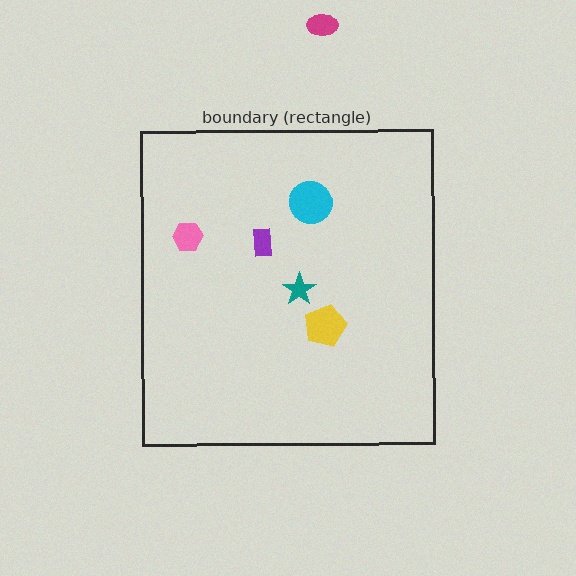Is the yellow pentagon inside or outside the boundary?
Inside.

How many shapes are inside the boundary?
5 inside, 1 outside.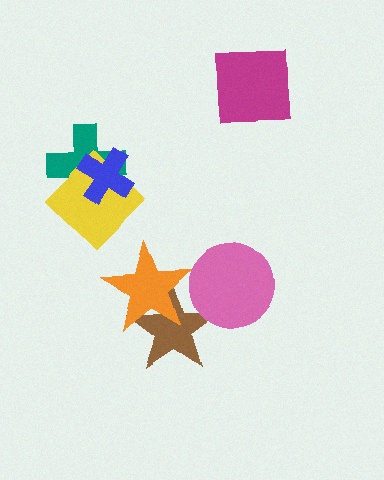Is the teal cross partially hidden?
Yes, it is partially covered by another shape.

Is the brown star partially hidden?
Yes, it is partially covered by another shape.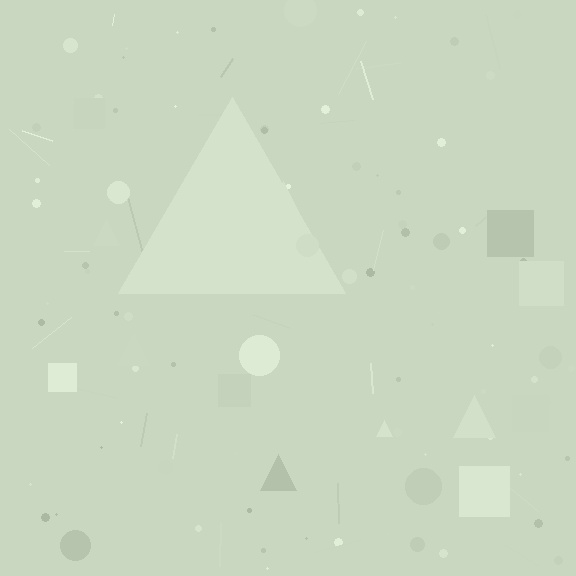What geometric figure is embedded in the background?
A triangle is embedded in the background.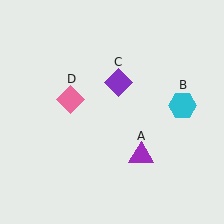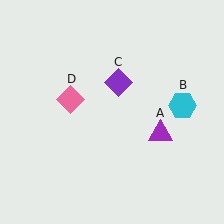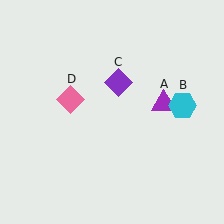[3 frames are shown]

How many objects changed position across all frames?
1 object changed position: purple triangle (object A).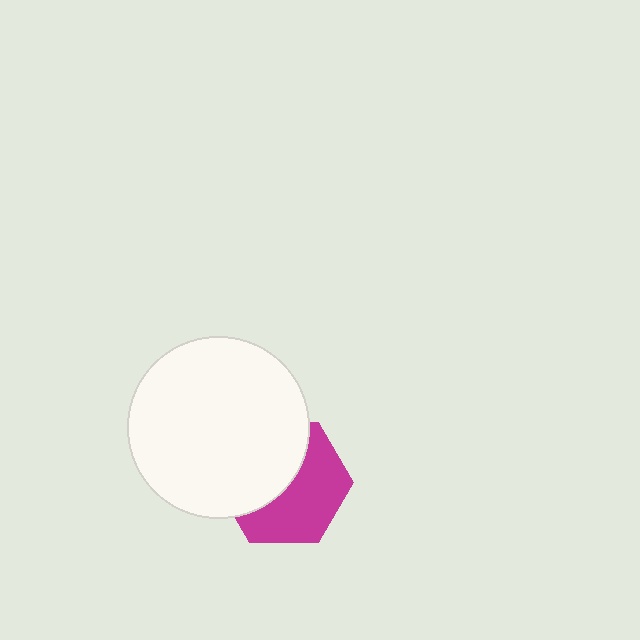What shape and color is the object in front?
The object in front is a white circle.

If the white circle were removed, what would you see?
You would see the complete magenta hexagon.